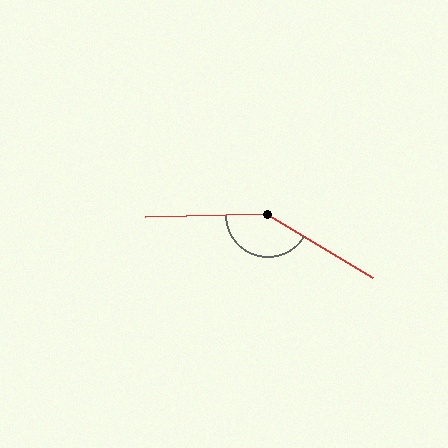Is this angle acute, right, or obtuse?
It is obtuse.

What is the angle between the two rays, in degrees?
Approximately 148 degrees.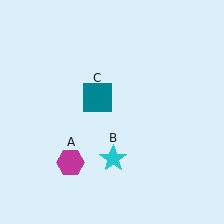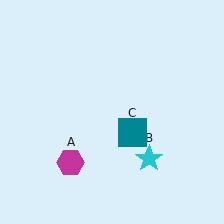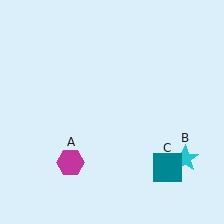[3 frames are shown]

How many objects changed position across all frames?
2 objects changed position: cyan star (object B), teal square (object C).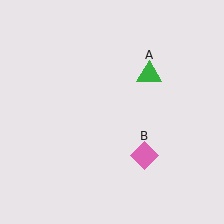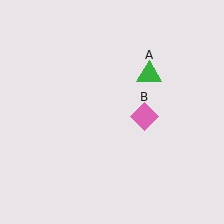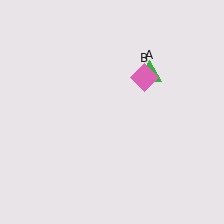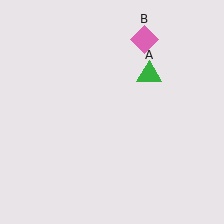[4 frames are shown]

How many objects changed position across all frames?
1 object changed position: pink diamond (object B).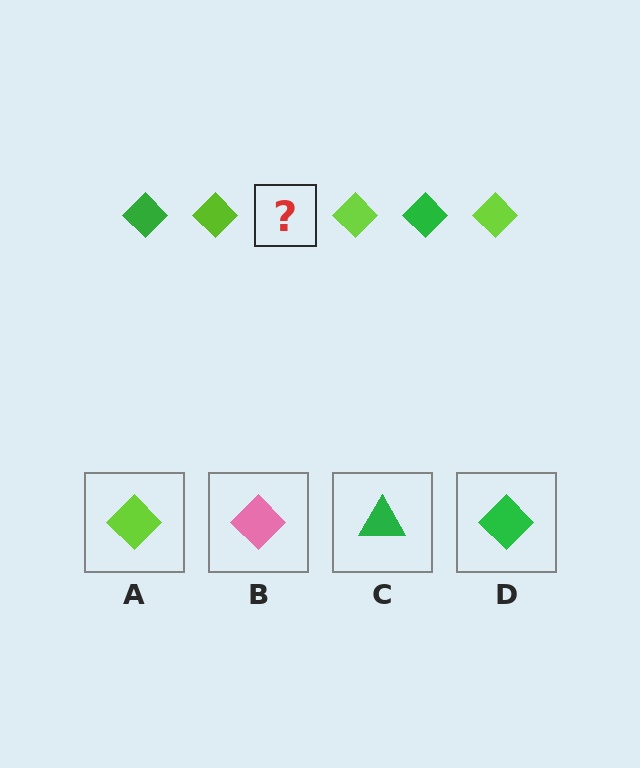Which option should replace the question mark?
Option D.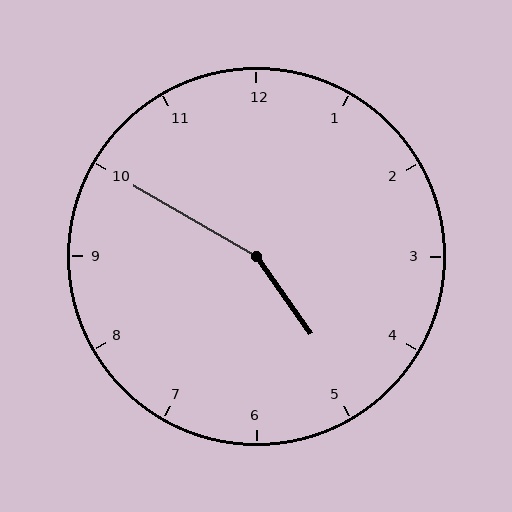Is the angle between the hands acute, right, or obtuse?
It is obtuse.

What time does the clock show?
4:50.